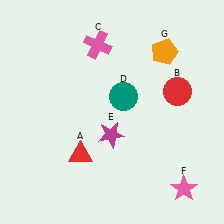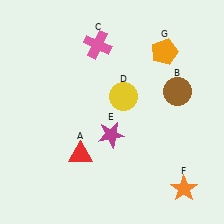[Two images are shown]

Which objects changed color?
B changed from red to brown. D changed from teal to yellow. F changed from pink to orange.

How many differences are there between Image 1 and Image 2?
There are 3 differences between the two images.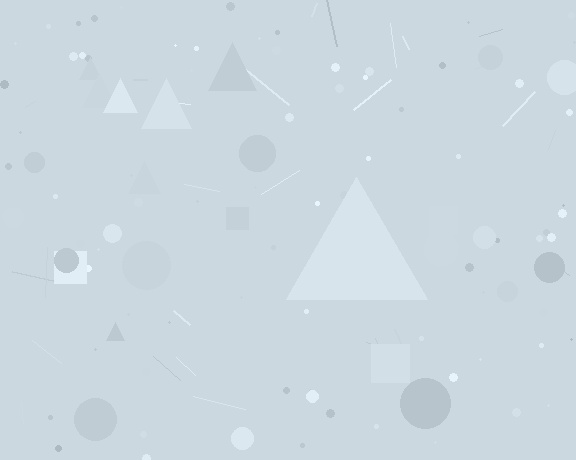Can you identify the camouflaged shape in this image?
The camouflaged shape is a triangle.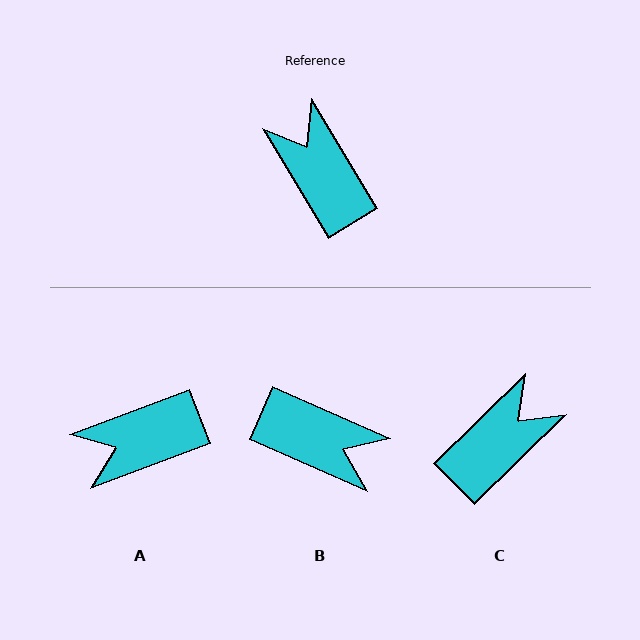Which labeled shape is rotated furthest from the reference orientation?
B, about 145 degrees away.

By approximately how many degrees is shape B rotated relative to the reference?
Approximately 145 degrees clockwise.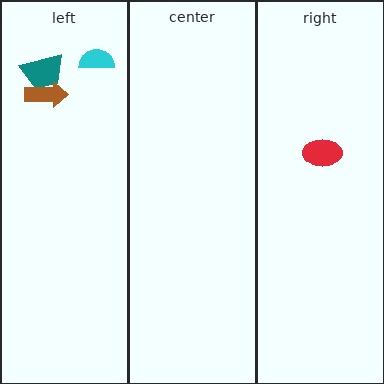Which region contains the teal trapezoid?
The left region.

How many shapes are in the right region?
1.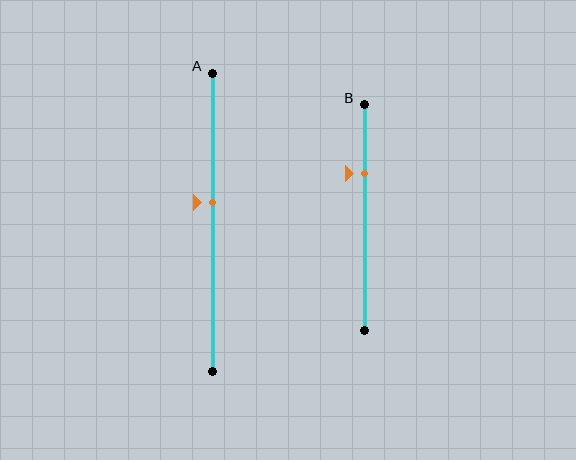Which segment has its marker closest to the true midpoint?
Segment A has its marker closest to the true midpoint.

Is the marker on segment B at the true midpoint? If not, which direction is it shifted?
No, the marker on segment B is shifted upward by about 19% of the segment length.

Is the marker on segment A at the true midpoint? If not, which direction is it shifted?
No, the marker on segment A is shifted upward by about 7% of the segment length.